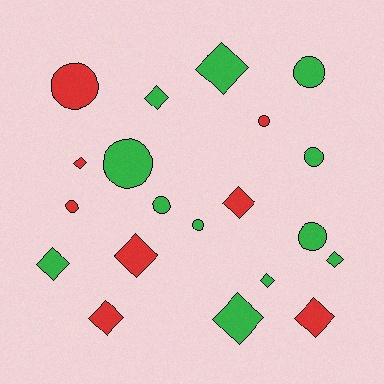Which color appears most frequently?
Green, with 12 objects.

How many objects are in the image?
There are 20 objects.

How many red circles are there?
There are 3 red circles.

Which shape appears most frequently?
Diamond, with 11 objects.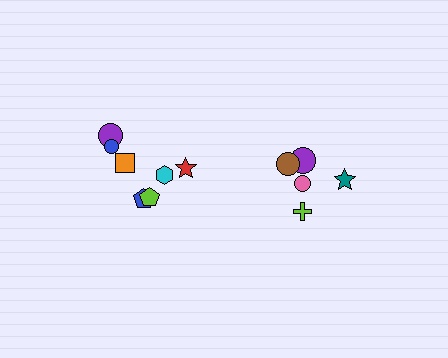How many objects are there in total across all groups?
There are 12 objects.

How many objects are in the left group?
There are 7 objects.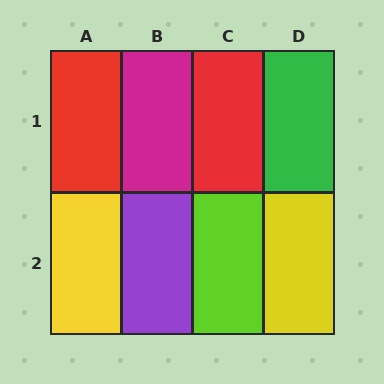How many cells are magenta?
1 cell is magenta.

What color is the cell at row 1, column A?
Red.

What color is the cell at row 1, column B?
Magenta.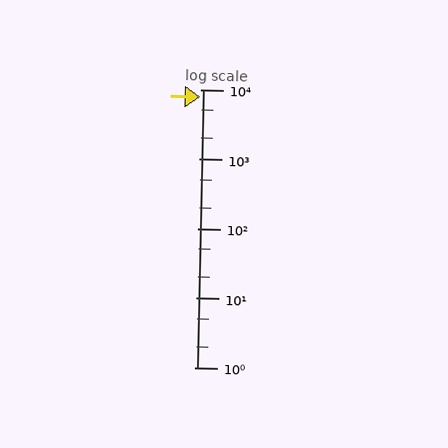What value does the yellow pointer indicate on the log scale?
The pointer indicates approximately 7700.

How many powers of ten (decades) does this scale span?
The scale spans 4 decades, from 1 to 10000.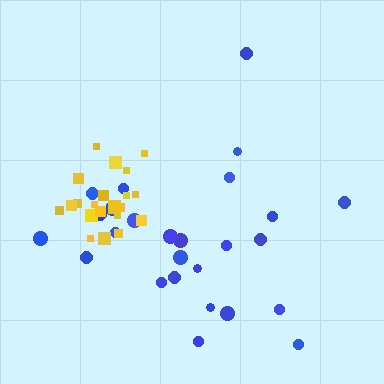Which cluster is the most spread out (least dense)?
Blue.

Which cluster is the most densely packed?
Yellow.